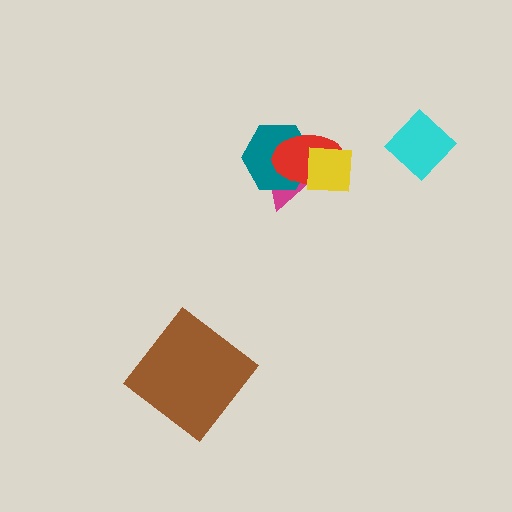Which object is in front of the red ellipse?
The yellow square is in front of the red ellipse.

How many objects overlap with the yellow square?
3 objects overlap with the yellow square.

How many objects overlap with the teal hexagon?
3 objects overlap with the teal hexagon.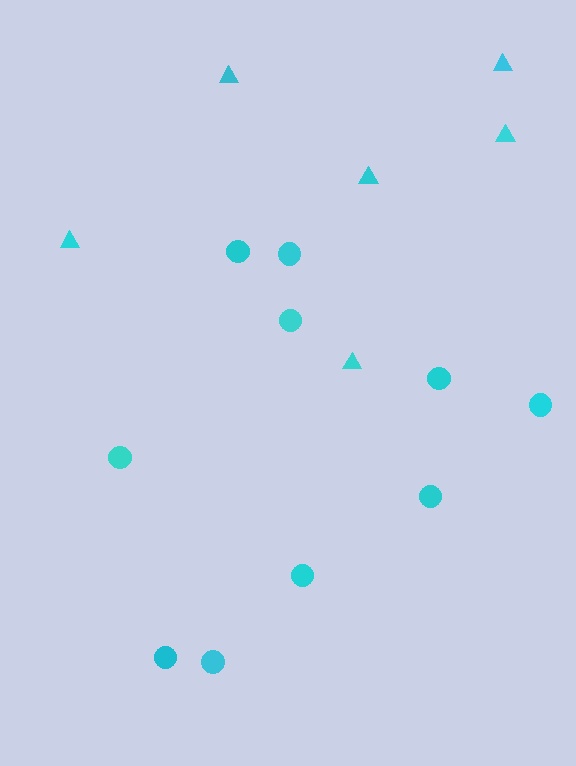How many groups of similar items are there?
There are 2 groups: one group of triangles (6) and one group of circles (10).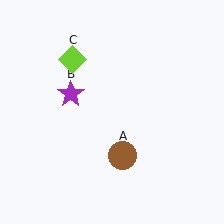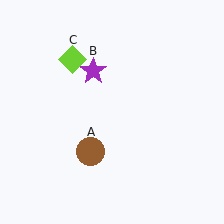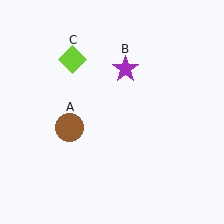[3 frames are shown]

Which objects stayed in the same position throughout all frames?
Lime diamond (object C) remained stationary.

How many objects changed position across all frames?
2 objects changed position: brown circle (object A), purple star (object B).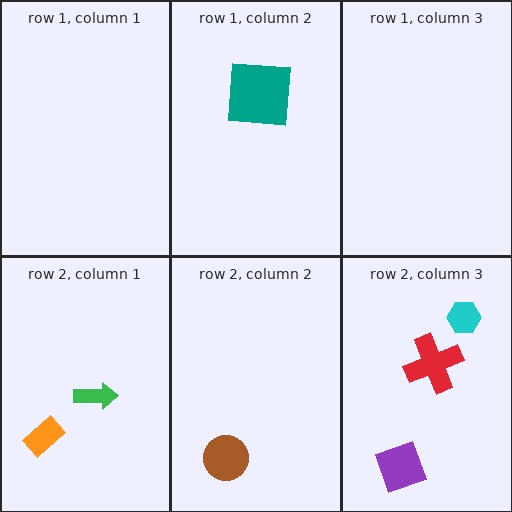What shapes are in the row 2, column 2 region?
The brown circle.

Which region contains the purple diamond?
The row 2, column 3 region.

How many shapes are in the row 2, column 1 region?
2.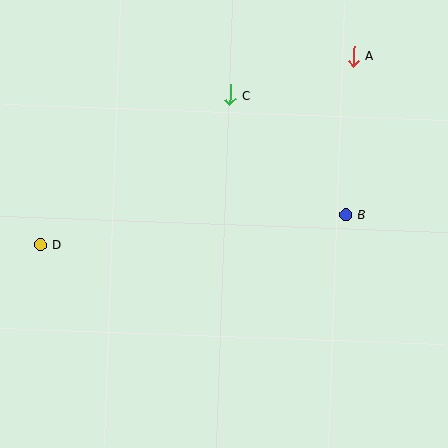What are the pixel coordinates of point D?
Point D is at (40, 244).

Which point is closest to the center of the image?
Point B at (346, 215) is closest to the center.